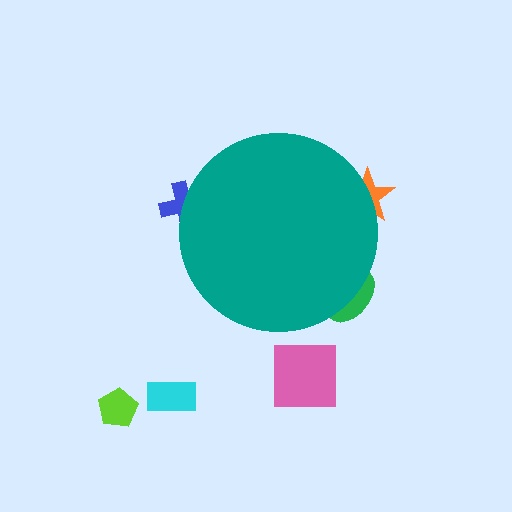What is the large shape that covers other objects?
A teal circle.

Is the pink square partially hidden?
No, the pink square is fully visible.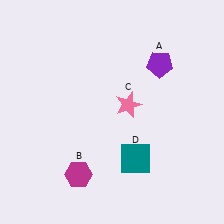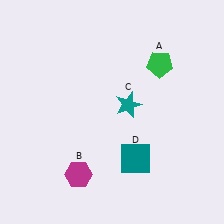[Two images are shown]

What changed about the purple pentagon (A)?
In Image 1, A is purple. In Image 2, it changed to green.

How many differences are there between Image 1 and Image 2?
There are 2 differences between the two images.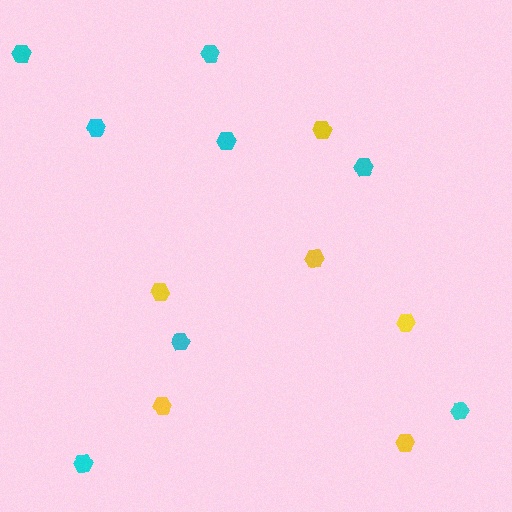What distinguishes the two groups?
There are 2 groups: one group of yellow hexagons (6) and one group of cyan hexagons (8).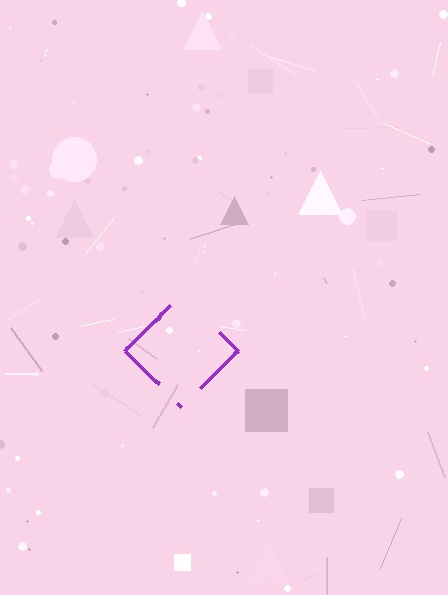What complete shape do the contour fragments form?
The contour fragments form a diamond.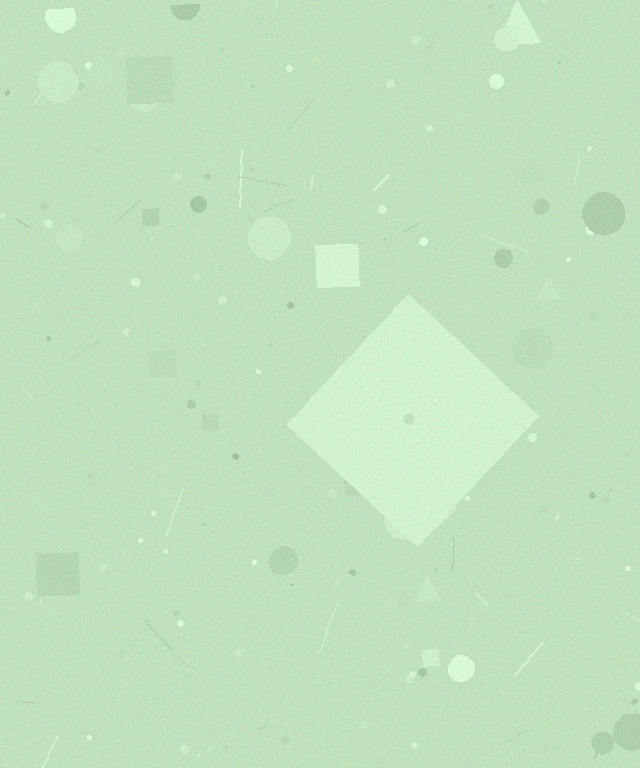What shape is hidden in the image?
A diamond is hidden in the image.